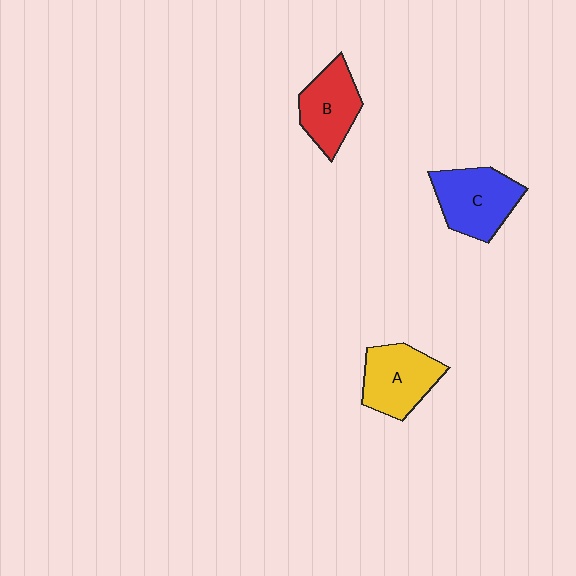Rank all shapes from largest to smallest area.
From largest to smallest: C (blue), A (yellow), B (red).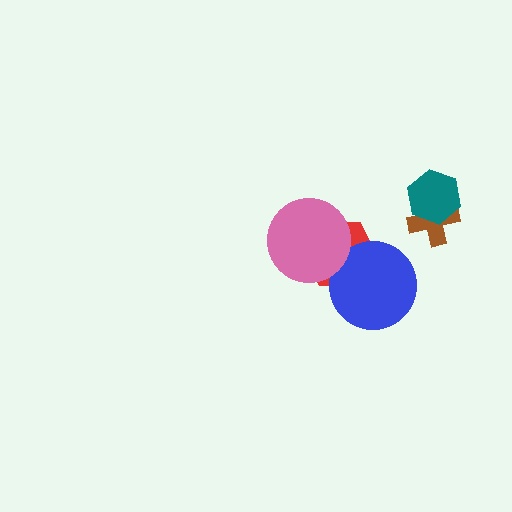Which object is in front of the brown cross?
The teal hexagon is in front of the brown cross.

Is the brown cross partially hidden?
Yes, it is partially covered by another shape.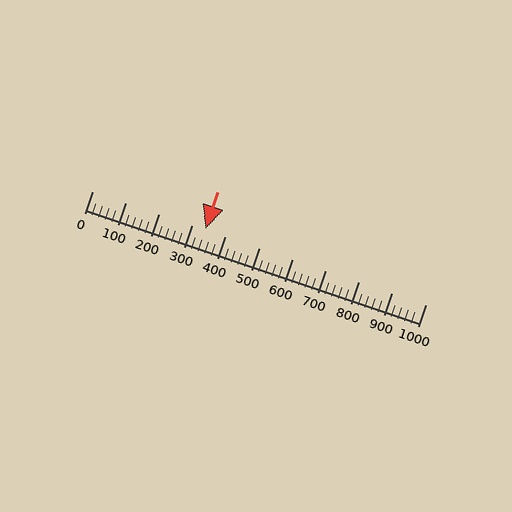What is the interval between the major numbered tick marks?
The major tick marks are spaced 100 units apart.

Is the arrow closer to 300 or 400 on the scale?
The arrow is closer to 300.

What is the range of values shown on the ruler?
The ruler shows values from 0 to 1000.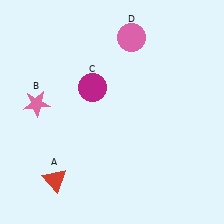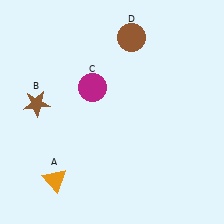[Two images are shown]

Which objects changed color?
A changed from red to orange. B changed from pink to brown. D changed from pink to brown.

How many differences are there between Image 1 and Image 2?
There are 3 differences between the two images.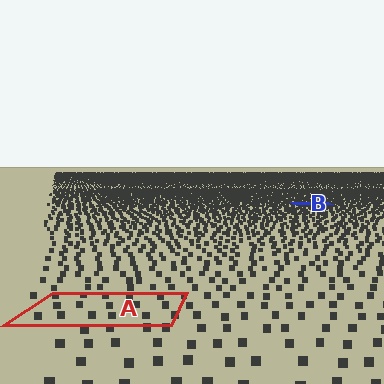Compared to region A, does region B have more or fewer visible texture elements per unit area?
Region B has more texture elements per unit area — they are packed more densely because it is farther away.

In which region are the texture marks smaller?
The texture marks are smaller in region B, because it is farther away.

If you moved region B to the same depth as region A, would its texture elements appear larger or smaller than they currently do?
They would appear larger. At a closer depth, the same texture elements are projected at a bigger on-screen size.